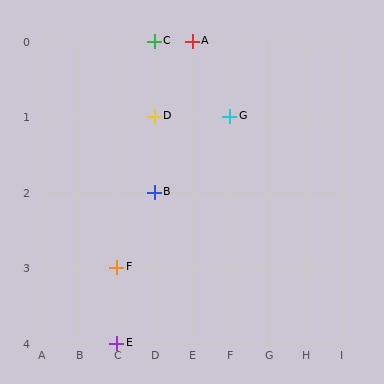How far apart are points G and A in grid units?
Points G and A are 1 column and 1 row apart (about 1.4 grid units diagonally).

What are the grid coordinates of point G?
Point G is at grid coordinates (F, 1).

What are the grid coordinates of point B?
Point B is at grid coordinates (D, 2).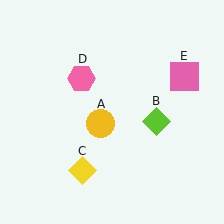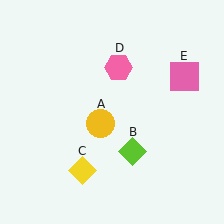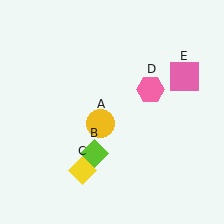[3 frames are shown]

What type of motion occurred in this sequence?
The lime diamond (object B), pink hexagon (object D) rotated clockwise around the center of the scene.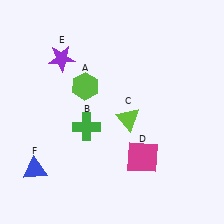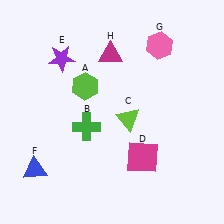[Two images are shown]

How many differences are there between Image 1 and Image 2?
There are 2 differences between the two images.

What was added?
A pink hexagon (G), a magenta triangle (H) were added in Image 2.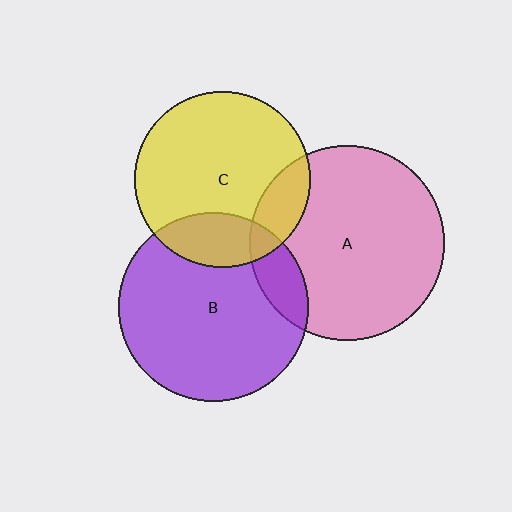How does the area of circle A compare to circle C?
Approximately 1.2 times.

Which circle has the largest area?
Circle A (pink).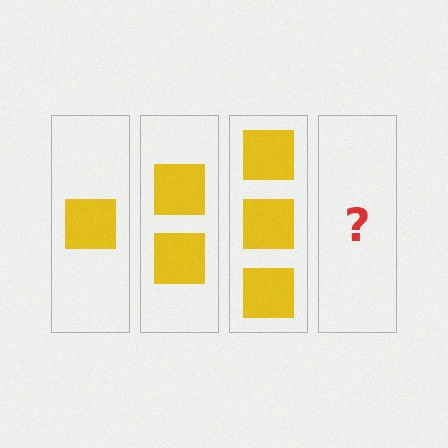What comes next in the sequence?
The next element should be 4 squares.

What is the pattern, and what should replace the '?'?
The pattern is that each step adds one more square. The '?' should be 4 squares.